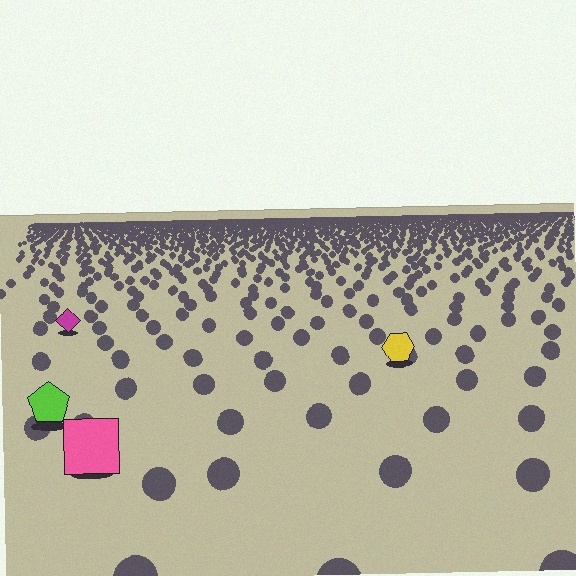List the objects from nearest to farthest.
From nearest to farthest: the pink square, the lime pentagon, the yellow hexagon, the magenta diamond.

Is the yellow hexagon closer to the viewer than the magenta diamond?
Yes. The yellow hexagon is closer — you can tell from the texture gradient: the ground texture is coarser near it.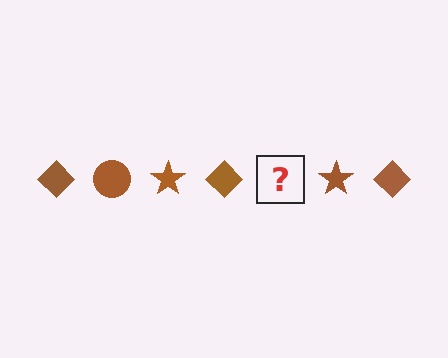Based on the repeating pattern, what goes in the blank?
The blank should be a brown circle.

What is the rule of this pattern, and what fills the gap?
The rule is that the pattern cycles through diamond, circle, star shapes in brown. The gap should be filled with a brown circle.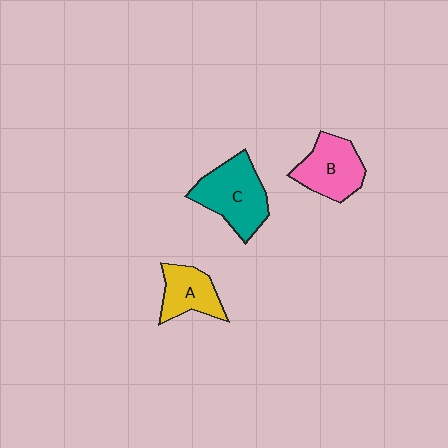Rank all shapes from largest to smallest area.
From largest to smallest: C (teal), B (pink), A (yellow).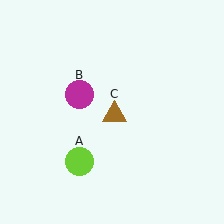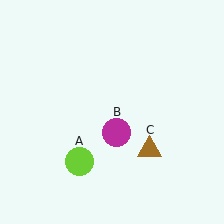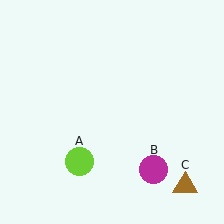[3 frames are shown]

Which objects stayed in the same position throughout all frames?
Lime circle (object A) remained stationary.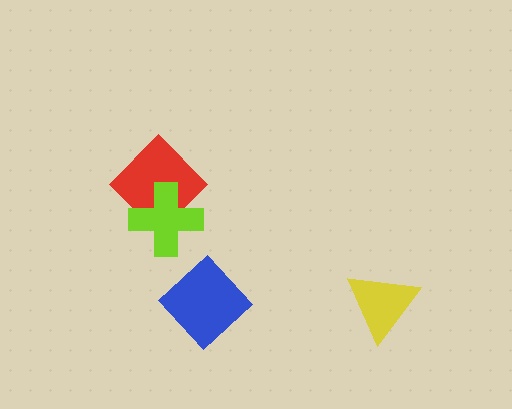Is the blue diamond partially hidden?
No, no other shape covers it.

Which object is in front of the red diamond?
The lime cross is in front of the red diamond.